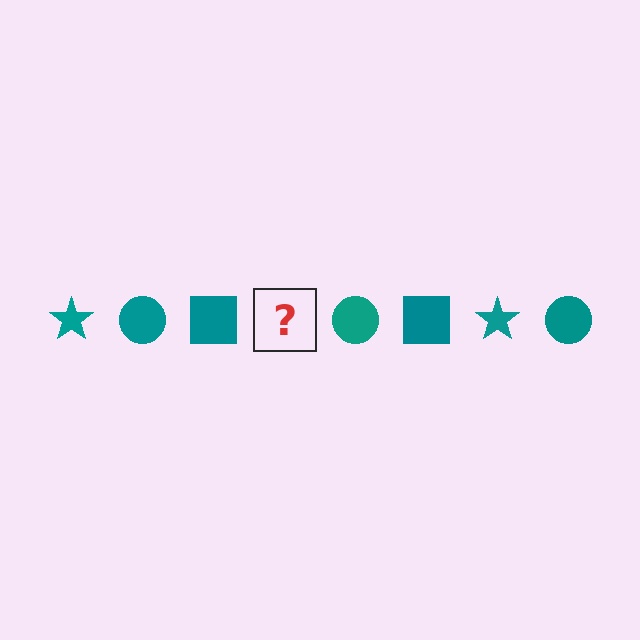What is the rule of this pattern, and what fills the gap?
The rule is that the pattern cycles through star, circle, square shapes in teal. The gap should be filled with a teal star.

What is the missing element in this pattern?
The missing element is a teal star.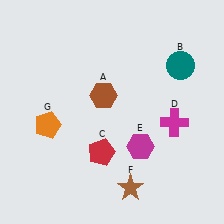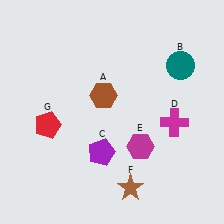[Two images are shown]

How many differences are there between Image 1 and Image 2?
There are 2 differences between the two images.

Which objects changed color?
C changed from red to purple. G changed from orange to red.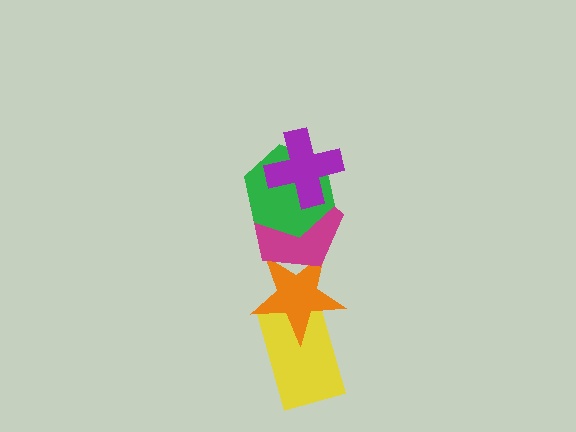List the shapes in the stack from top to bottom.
From top to bottom: the purple cross, the green hexagon, the magenta pentagon, the orange star, the yellow rectangle.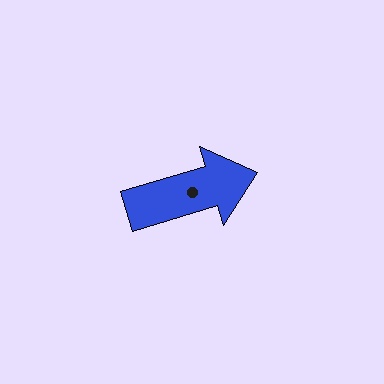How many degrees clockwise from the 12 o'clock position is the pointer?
Approximately 73 degrees.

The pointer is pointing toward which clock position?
Roughly 2 o'clock.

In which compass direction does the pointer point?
East.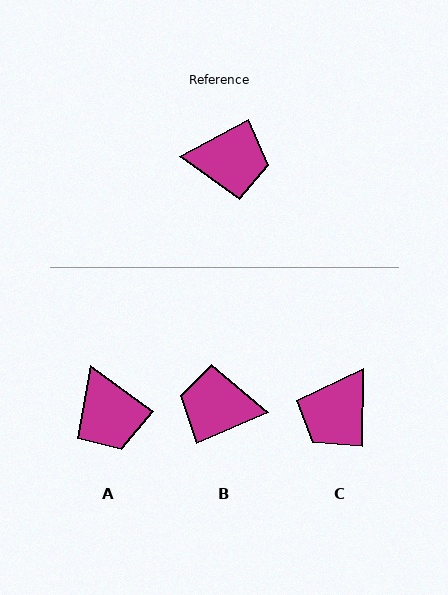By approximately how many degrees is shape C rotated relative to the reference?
Approximately 118 degrees clockwise.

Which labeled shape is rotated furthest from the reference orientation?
B, about 175 degrees away.